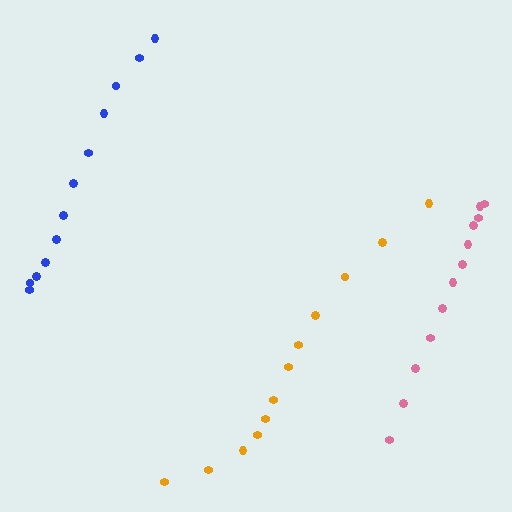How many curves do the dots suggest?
There are 3 distinct paths.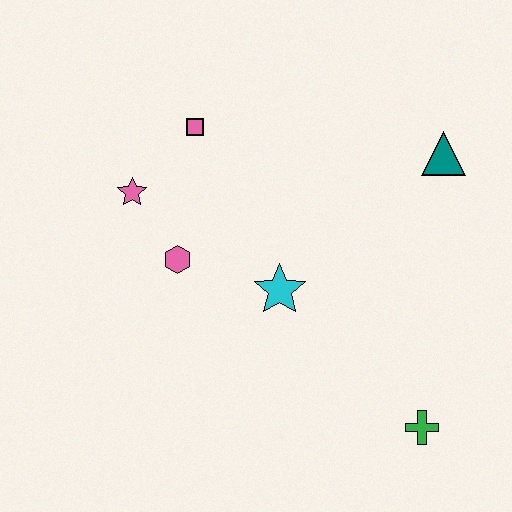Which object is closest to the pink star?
The pink hexagon is closest to the pink star.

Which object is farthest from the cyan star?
The teal triangle is farthest from the cyan star.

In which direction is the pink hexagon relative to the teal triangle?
The pink hexagon is to the left of the teal triangle.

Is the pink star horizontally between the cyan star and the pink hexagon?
No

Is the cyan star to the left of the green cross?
Yes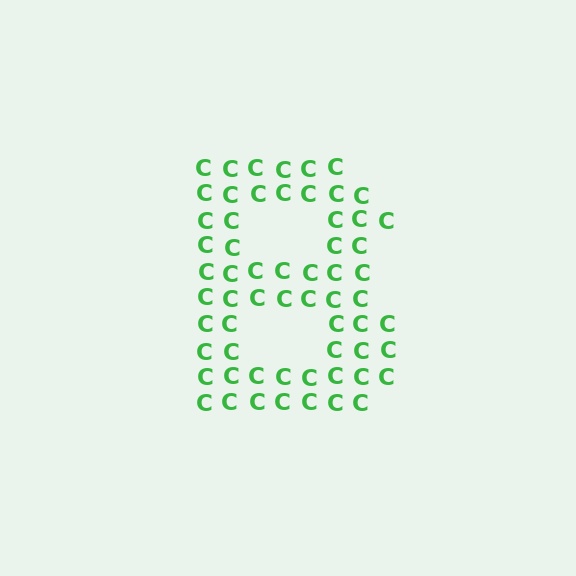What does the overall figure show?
The overall figure shows the letter B.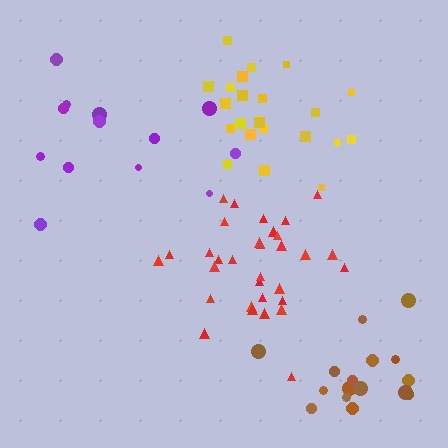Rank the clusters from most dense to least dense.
yellow, red, brown, purple.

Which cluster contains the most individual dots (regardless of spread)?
Red (32).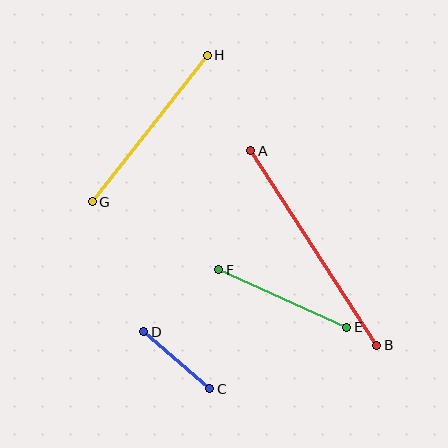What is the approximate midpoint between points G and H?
The midpoint is at approximately (150, 129) pixels.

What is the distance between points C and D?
The distance is approximately 87 pixels.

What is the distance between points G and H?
The distance is approximately 186 pixels.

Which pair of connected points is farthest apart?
Points A and B are farthest apart.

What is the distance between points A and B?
The distance is approximately 232 pixels.